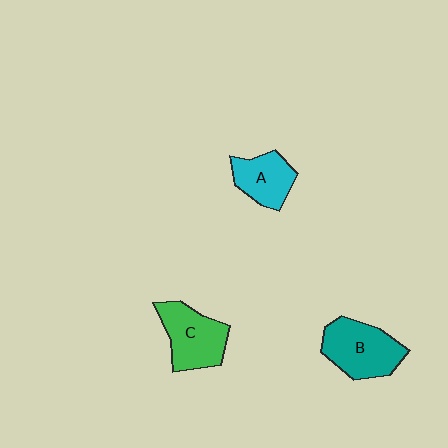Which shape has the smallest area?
Shape A (cyan).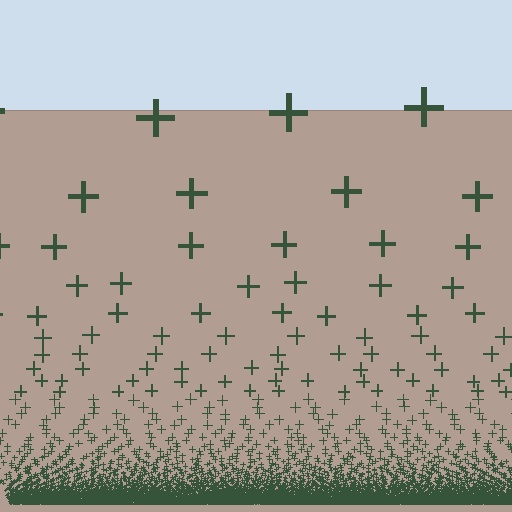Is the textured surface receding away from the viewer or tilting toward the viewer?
The surface appears to tilt toward the viewer. Texture elements get larger and sparser toward the top.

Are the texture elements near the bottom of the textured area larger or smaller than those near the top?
Smaller. The gradient is inverted — elements near the bottom are smaller and denser.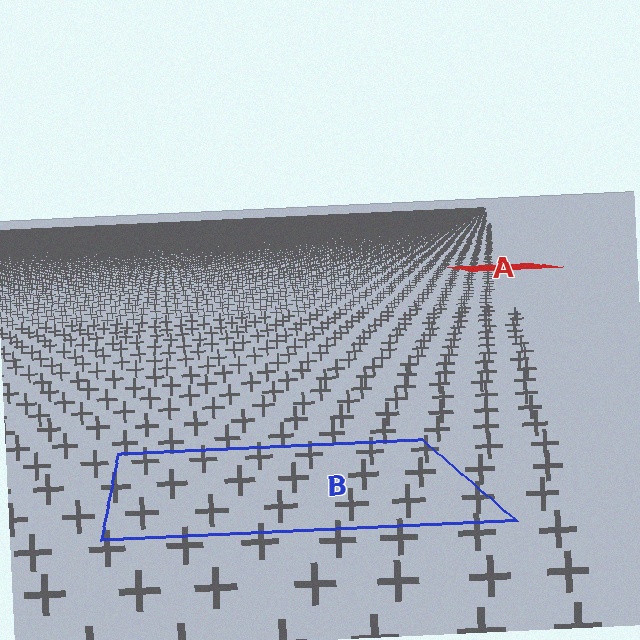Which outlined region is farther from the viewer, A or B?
Region A is farther from the viewer — the texture elements inside it appear smaller and more densely packed.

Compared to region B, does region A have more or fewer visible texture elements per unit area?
Region A has more texture elements per unit area — they are packed more densely because it is farther away.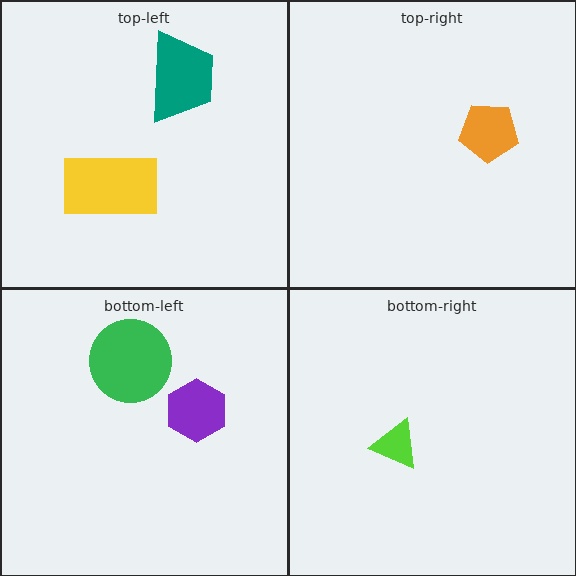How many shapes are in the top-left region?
2.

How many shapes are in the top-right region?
1.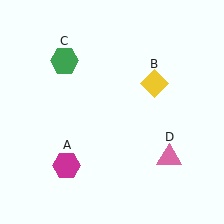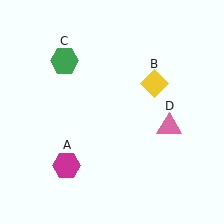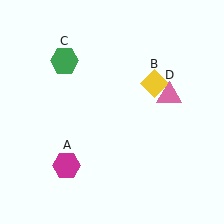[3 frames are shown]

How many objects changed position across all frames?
1 object changed position: pink triangle (object D).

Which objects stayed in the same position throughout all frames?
Magenta hexagon (object A) and yellow diamond (object B) and green hexagon (object C) remained stationary.